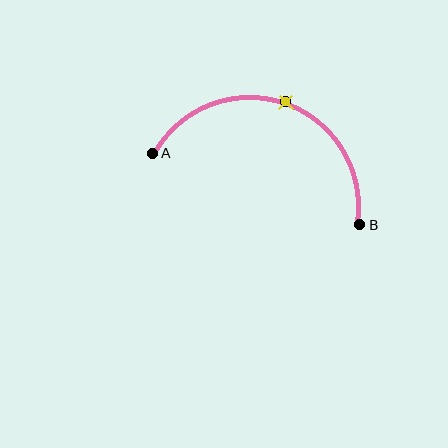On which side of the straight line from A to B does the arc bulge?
The arc bulges above the straight line connecting A and B.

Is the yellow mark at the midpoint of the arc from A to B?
Yes. The yellow mark lies on the arc at equal arc-length from both A and B — it is the arc midpoint.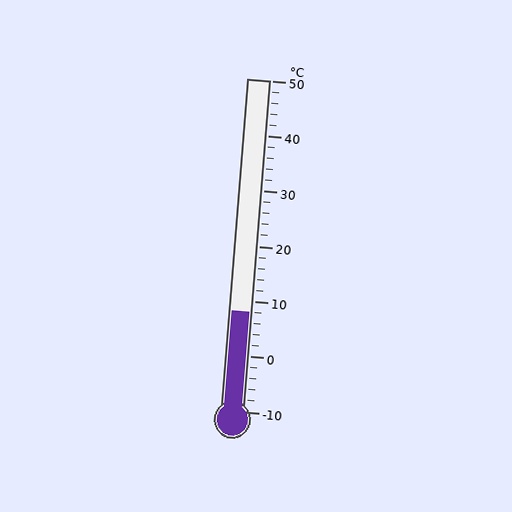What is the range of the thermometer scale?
The thermometer scale ranges from -10°C to 50°C.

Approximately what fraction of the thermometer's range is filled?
The thermometer is filled to approximately 30% of its range.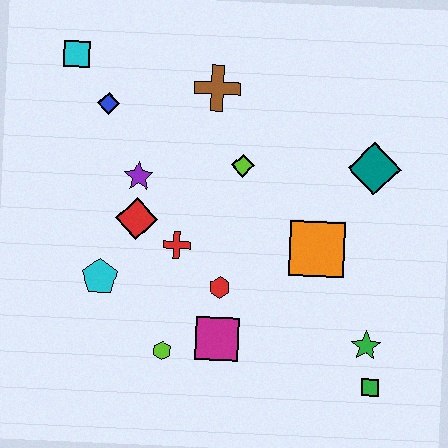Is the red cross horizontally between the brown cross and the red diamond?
Yes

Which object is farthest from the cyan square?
The green square is farthest from the cyan square.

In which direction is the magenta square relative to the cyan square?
The magenta square is below the cyan square.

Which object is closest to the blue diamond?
The cyan square is closest to the blue diamond.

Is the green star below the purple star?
Yes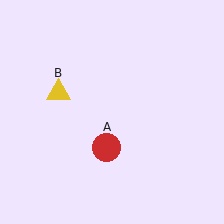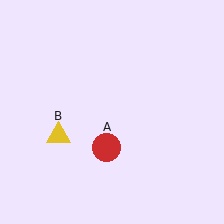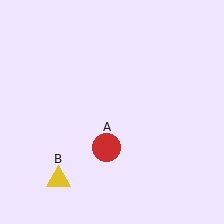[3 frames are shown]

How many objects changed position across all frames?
1 object changed position: yellow triangle (object B).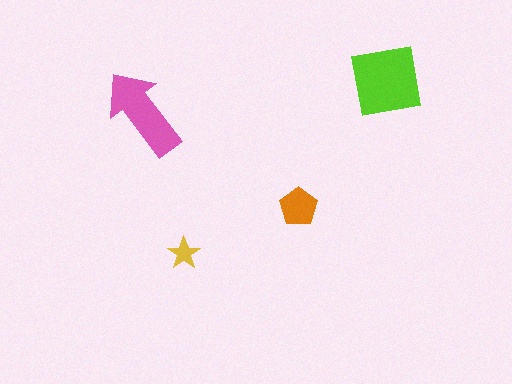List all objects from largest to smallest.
The lime square, the pink arrow, the orange pentagon, the yellow star.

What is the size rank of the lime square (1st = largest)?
1st.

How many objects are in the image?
There are 4 objects in the image.